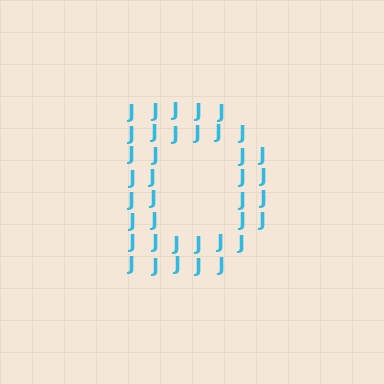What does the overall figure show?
The overall figure shows the letter D.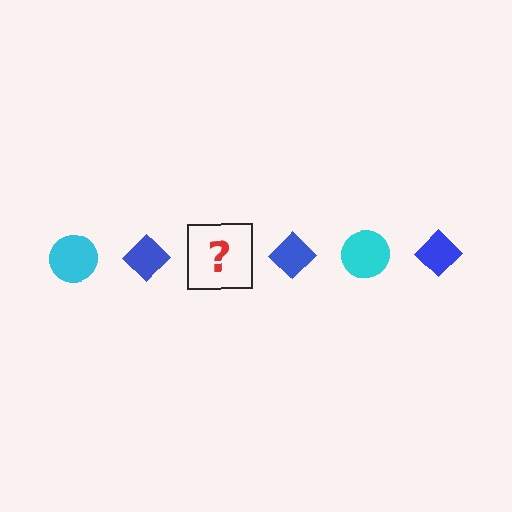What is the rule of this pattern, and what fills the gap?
The rule is that the pattern alternates between cyan circle and blue diamond. The gap should be filled with a cyan circle.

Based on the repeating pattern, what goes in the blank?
The blank should be a cyan circle.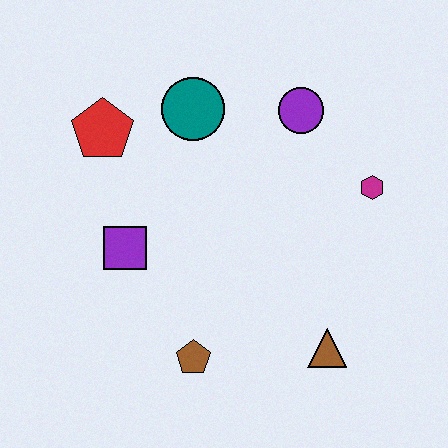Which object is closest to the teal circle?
The red pentagon is closest to the teal circle.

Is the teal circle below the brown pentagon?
No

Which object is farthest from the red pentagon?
The brown triangle is farthest from the red pentagon.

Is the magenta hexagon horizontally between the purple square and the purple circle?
No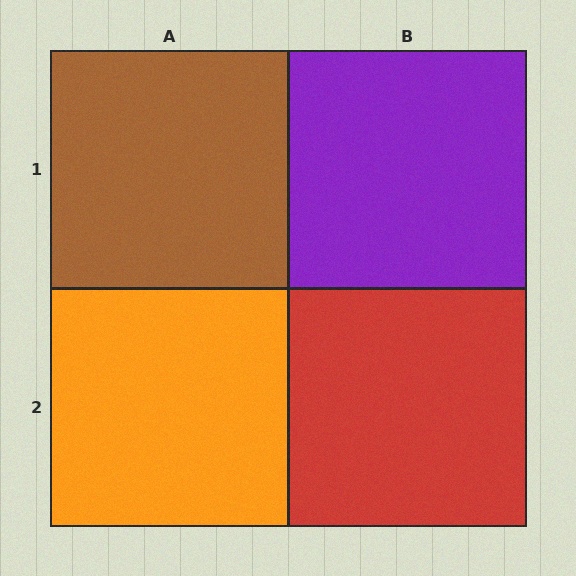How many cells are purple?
1 cell is purple.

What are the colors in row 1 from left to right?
Brown, purple.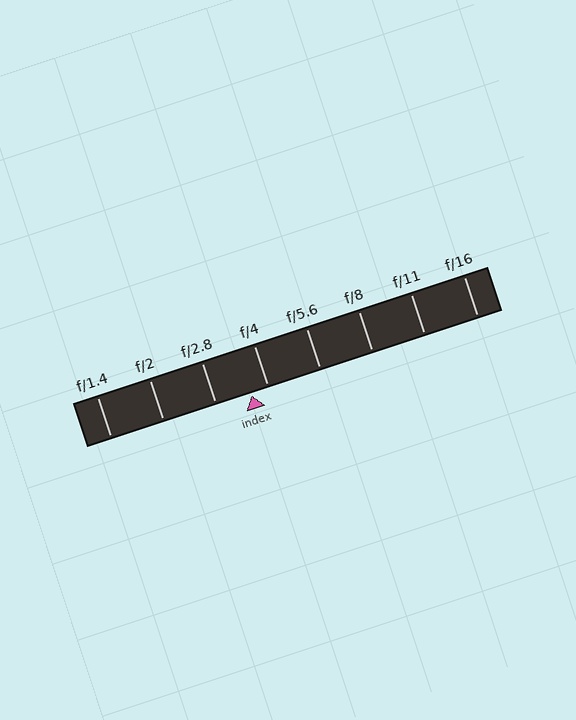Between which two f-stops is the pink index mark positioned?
The index mark is between f/2.8 and f/4.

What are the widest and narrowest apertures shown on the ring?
The widest aperture shown is f/1.4 and the narrowest is f/16.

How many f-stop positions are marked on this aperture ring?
There are 8 f-stop positions marked.